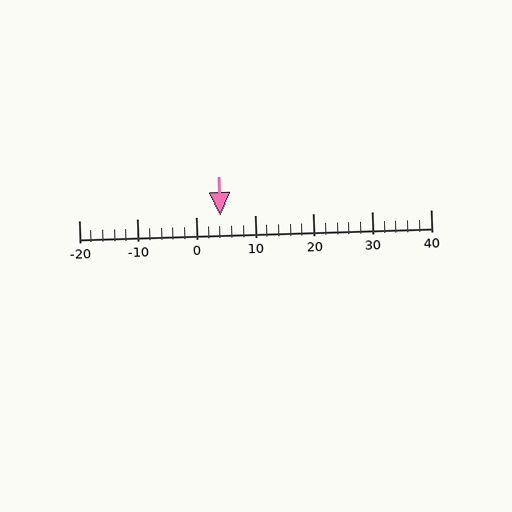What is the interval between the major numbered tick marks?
The major tick marks are spaced 10 units apart.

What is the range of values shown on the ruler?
The ruler shows values from -20 to 40.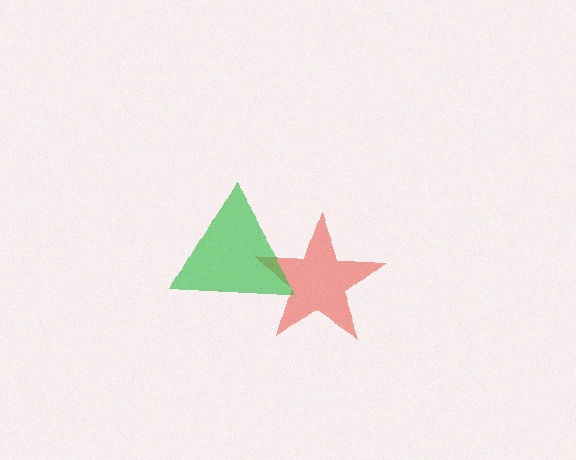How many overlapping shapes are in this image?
There are 2 overlapping shapes in the image.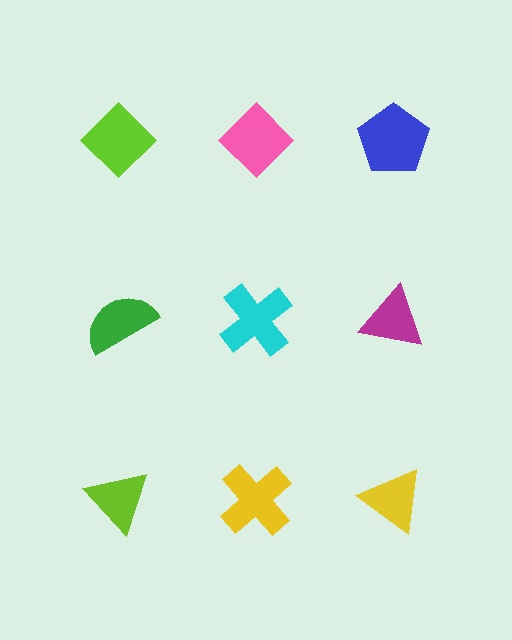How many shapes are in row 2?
3 shapes.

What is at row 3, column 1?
A lime triangle.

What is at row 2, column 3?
A magenta triangle.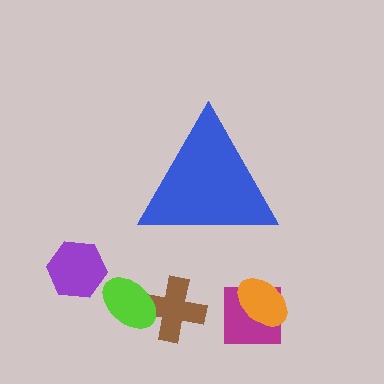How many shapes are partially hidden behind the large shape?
0 shapes are partially hidden.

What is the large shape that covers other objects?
A blue triangle.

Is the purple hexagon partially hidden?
No, the purple hexagon is fully visible.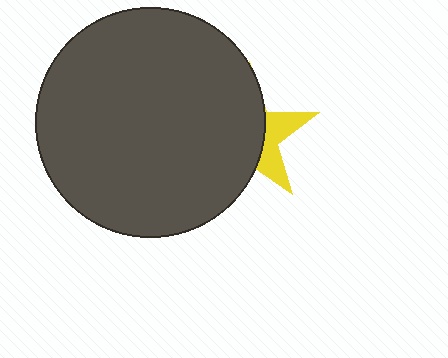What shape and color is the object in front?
The object in front is a dark gray circle.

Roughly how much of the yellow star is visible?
A small part of it is visible (roughly 31%).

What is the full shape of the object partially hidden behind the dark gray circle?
The partially hidden object is a yellow star.